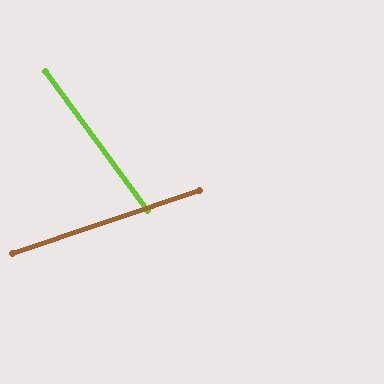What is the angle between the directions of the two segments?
Approximately 72 degrees.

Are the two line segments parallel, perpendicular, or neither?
Neither parallel nor perpendicular — they differ by about 72°.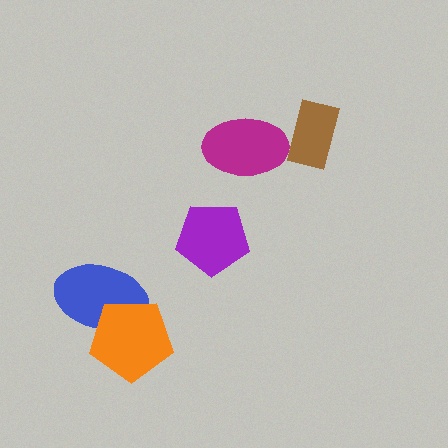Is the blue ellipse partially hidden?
Yes, it is partially covered by another shape.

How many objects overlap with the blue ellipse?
1 object overlaps with the blue ellipse.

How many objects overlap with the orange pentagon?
1 object overlaps with the orange pentagon.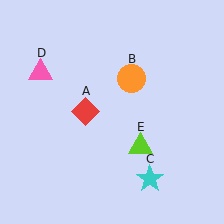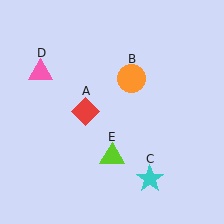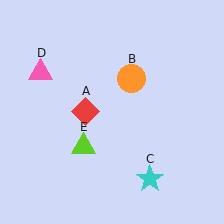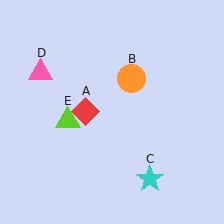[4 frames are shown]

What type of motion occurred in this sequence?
The lime triangle (object E) rotated clockwise around the center of the scene.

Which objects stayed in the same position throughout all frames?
Red diamond (object A) and orange circle (object B) and cyan star (object C) and pink triangle (object D) remained stationary.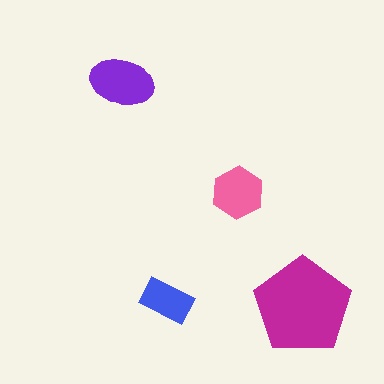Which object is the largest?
The magenta pentagon.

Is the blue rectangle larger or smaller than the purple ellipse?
Smaller.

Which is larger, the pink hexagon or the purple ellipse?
The purple ellipse.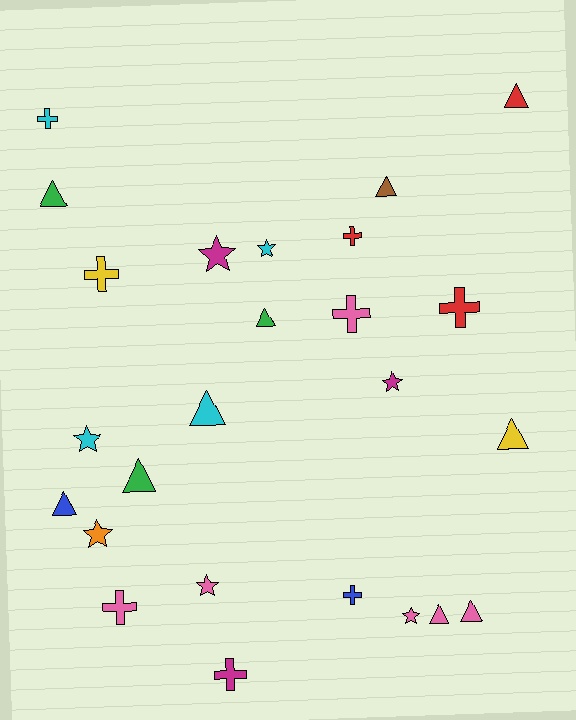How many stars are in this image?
There are 7 stars.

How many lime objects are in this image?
There are no lime objects.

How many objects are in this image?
There are 25 objects.